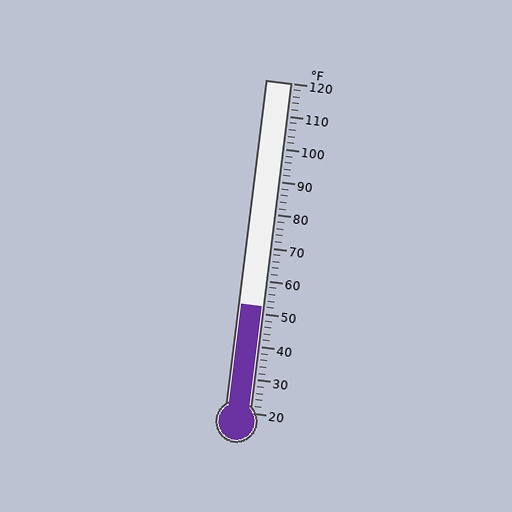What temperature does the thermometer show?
The thermometer shows approximately 52°F.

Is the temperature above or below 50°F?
The temperature is above 50°F.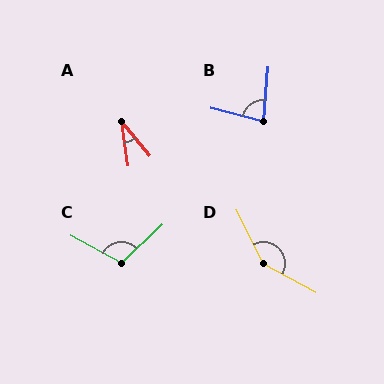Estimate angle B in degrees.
Approximately 81 degrees.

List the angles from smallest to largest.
A (31°), B (81°), C (107°), D (144°).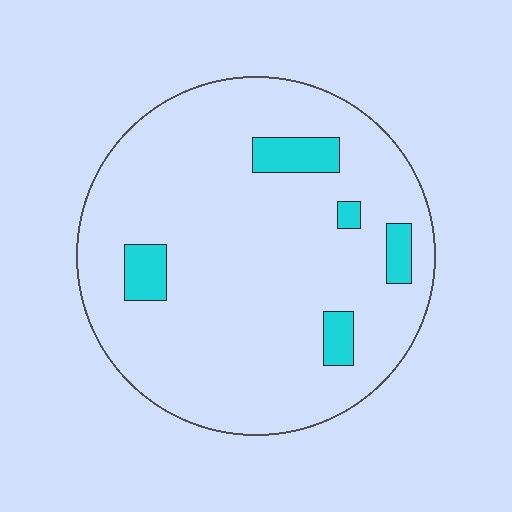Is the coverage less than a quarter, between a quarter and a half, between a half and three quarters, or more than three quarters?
Less than a quarter.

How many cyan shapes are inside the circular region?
5.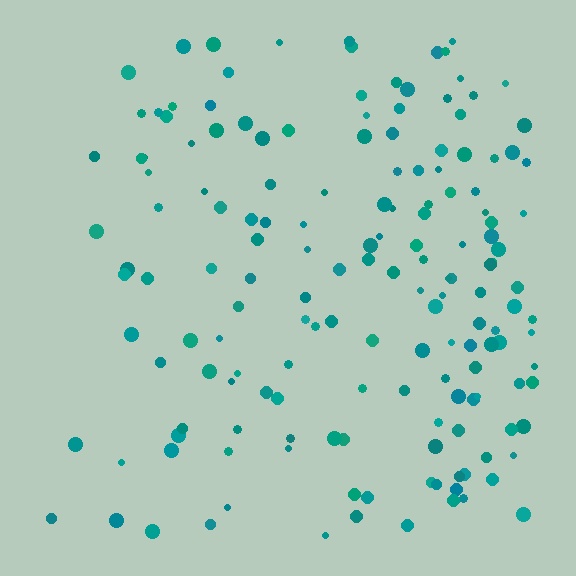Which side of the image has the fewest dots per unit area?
The left.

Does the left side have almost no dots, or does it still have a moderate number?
Still a moderate number, just noticeably fewer than the right.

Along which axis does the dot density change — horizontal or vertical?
Horizontal.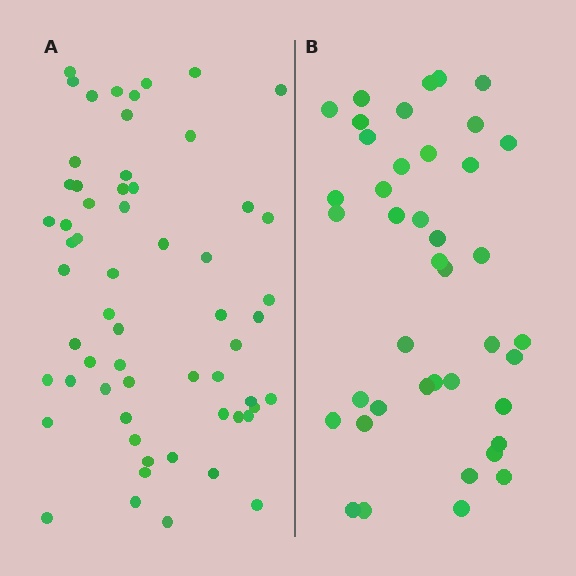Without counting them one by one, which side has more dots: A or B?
Region A (the left region) has more dots.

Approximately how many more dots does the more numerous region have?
Region A has approximately 20 more dots than region B.